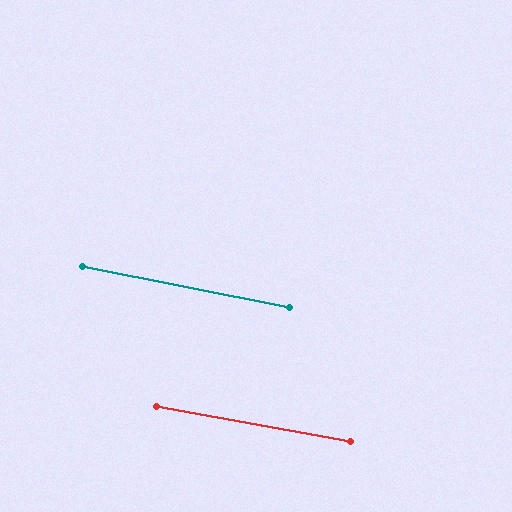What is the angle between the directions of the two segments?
Approximately 1 degree.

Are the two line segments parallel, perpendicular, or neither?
Parallel — their directions differ by only 0.7°.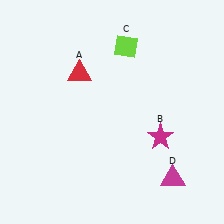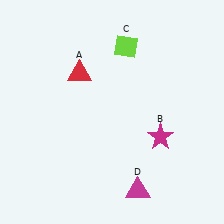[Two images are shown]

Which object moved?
The magenta triangle (D) moved left.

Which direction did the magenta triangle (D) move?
The magenta triangle (D) moved left.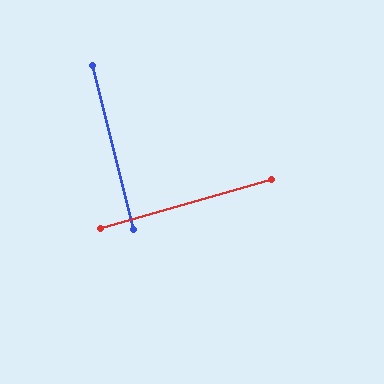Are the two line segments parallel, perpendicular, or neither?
Perpendicular — they meet at approximately 88°.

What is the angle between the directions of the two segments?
Approximately 88 degrees.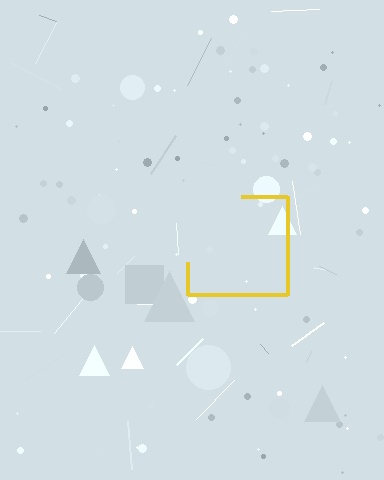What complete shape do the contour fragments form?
The contour fragments form a square.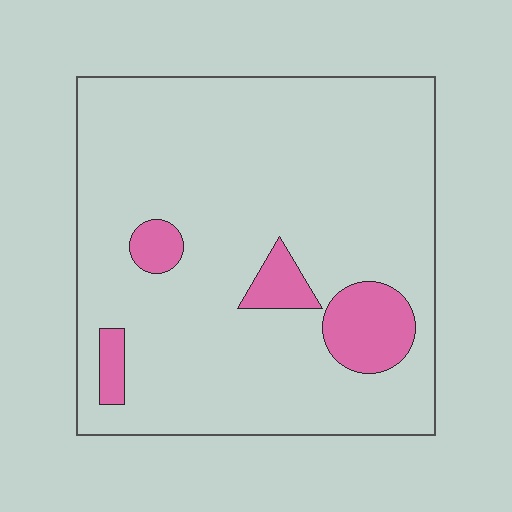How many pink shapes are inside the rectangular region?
4.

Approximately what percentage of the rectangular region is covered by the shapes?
Approximately 10%.